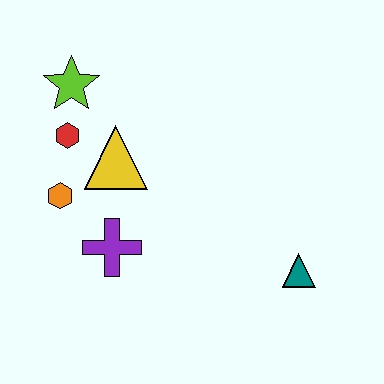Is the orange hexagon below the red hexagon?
Yes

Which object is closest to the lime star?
The red hexagon is closest to the lime star.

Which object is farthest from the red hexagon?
The teal triangle is farthest from the red hexagon.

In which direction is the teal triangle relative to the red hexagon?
The teal triangle is to the right of the red hexagon.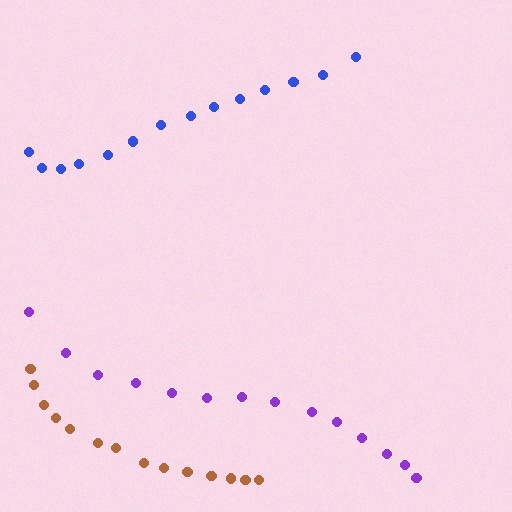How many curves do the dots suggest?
There are 3 distinct paths.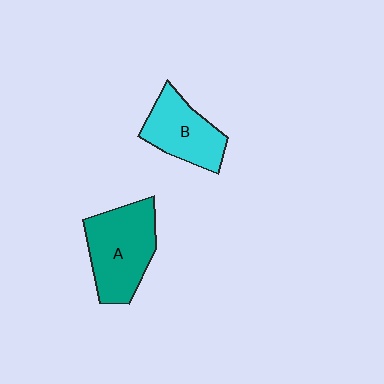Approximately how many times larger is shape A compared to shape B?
Approximately 1.3 times.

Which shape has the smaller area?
Shape B (cyan).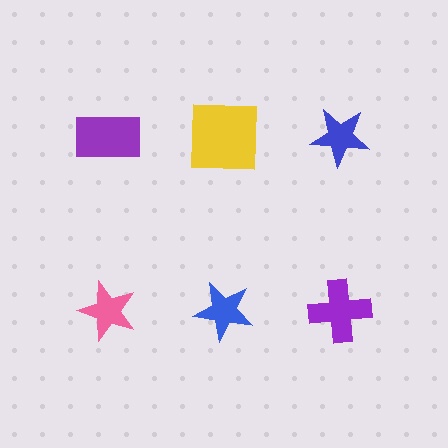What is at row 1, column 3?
A blue star.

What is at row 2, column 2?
A blue star.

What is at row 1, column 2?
A yellow square.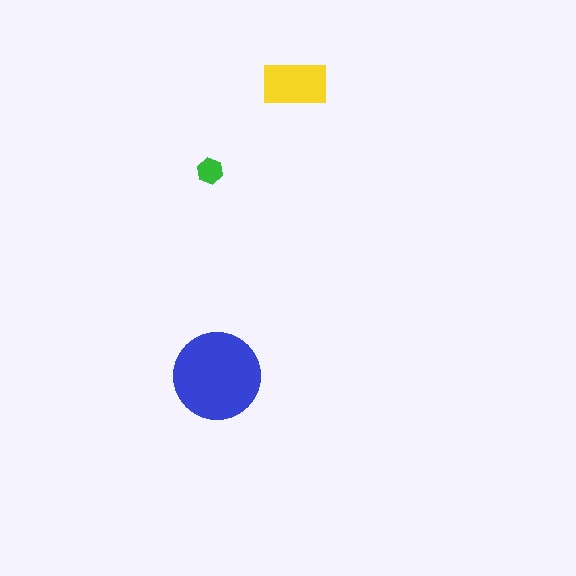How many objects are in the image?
There are 3 objects in the image.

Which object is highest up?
The yellow rectangle is topmost.